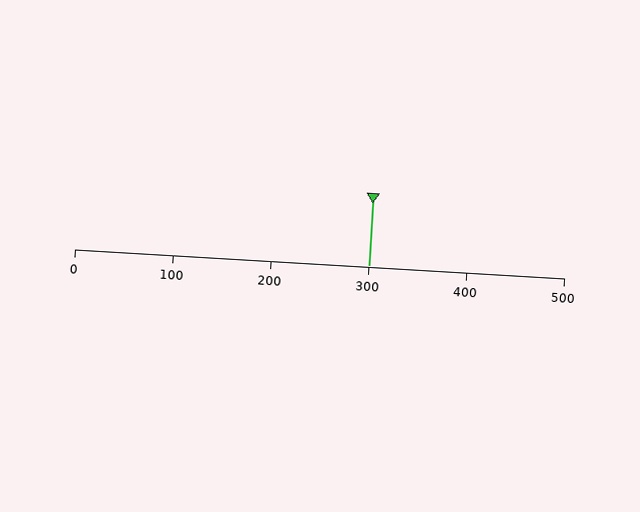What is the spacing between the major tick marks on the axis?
The major ticks are spaced 100 apart.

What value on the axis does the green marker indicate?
The marker indicates approximately 300.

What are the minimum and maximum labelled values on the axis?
The axis runs from 0 to 500.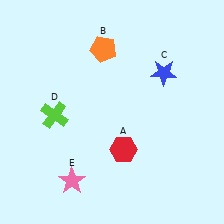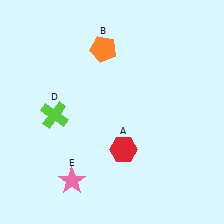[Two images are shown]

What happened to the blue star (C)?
The blue star (C) was removed in Image 2. It was in the top-right area of Image 1.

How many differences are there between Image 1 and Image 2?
There is 1 difference between the two images.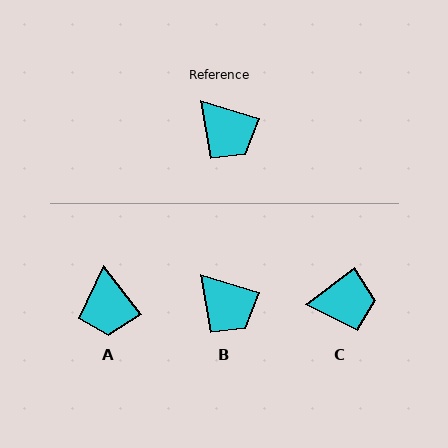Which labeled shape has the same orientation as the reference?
B.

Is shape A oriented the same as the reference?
No, it is off by about 35 degrees.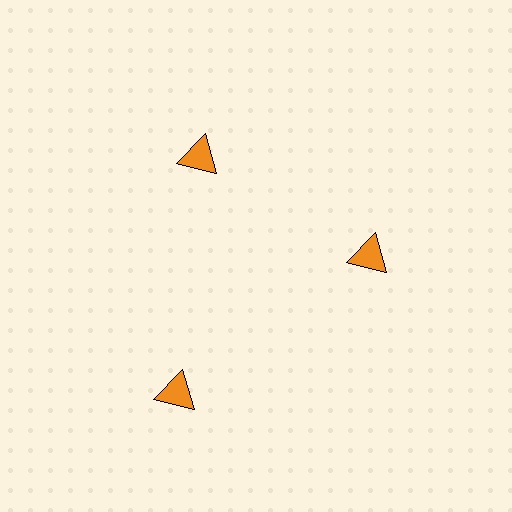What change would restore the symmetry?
The symmetry would be restored by moving it inward, back onto the ring so that all 3 triangles sit at equal angles and equal distance from the center.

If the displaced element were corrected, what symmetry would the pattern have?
It would have 3-fold rotational symmetry — the pattern would map onto itself every 120 degrees.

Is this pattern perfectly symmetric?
No. The 3 orange triangles are arranged in a ring, but one element near the 7 o'clock position is pushed outward from the center, breaking the 3-fold rotational symmetry.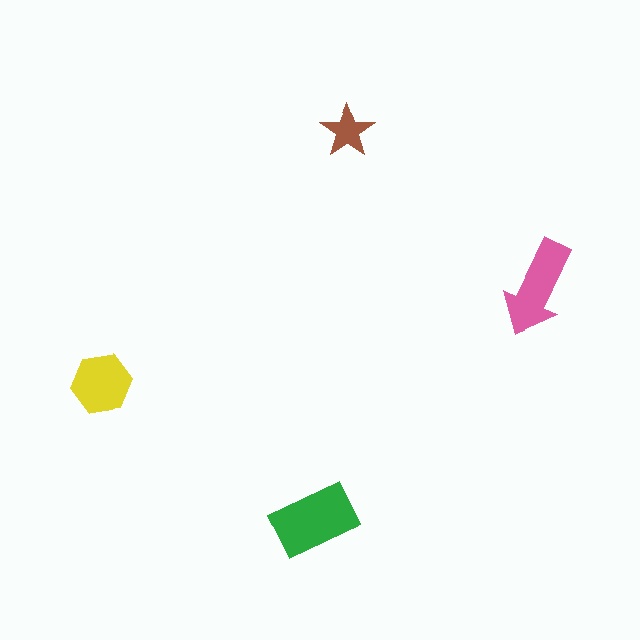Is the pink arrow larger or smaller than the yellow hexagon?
Larger.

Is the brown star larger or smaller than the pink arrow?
Smaller.